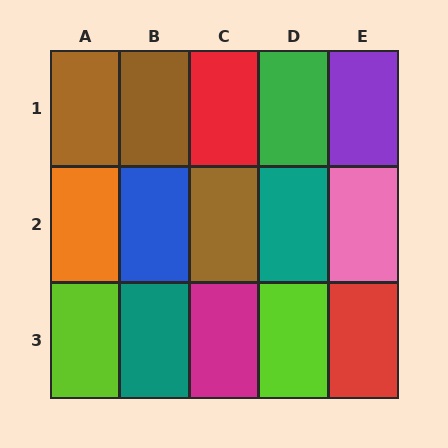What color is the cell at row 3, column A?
Lime.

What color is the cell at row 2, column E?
Pink.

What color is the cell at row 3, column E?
Red.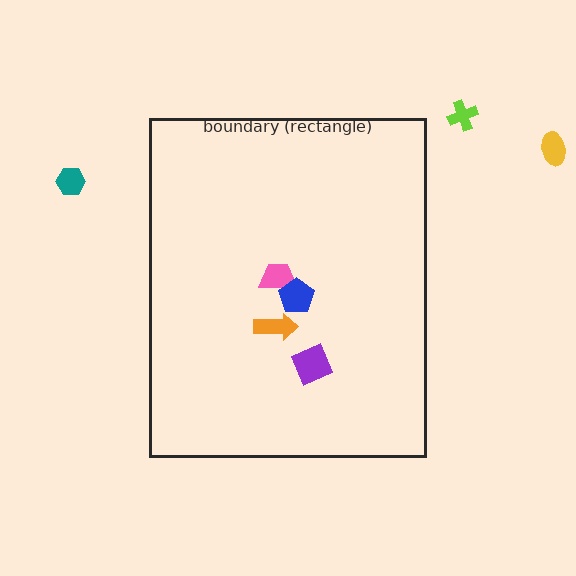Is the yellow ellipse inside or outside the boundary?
Outside.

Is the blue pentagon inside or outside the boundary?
Inside.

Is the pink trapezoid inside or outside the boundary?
Inside.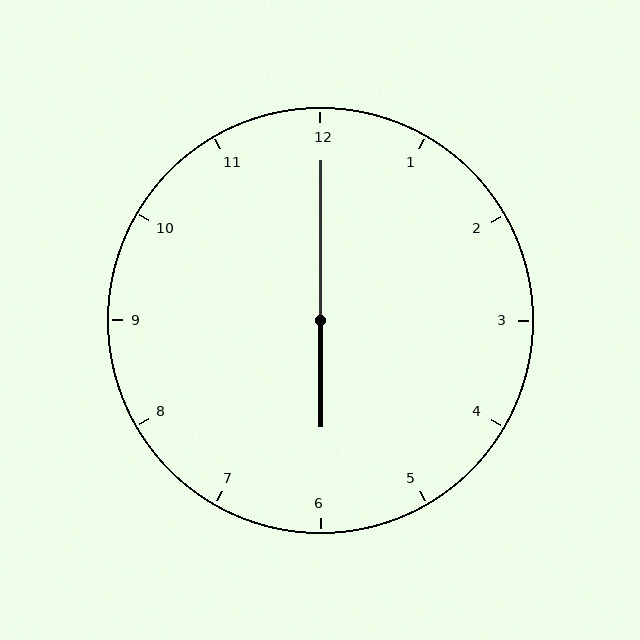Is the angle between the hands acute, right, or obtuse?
It is obtuse.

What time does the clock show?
6:00.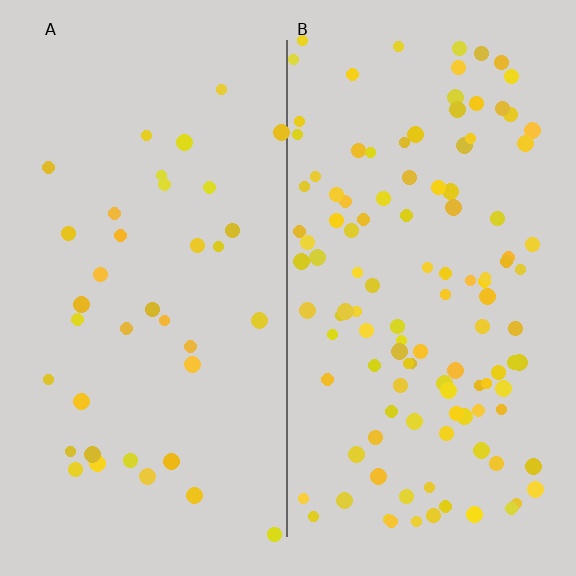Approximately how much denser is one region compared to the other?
Approximately 3.1× — region B over region A.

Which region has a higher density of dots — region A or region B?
B (the right).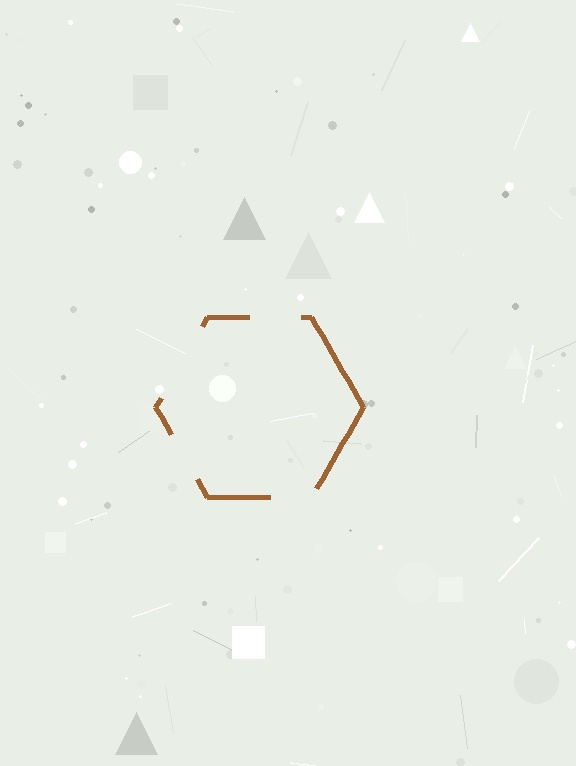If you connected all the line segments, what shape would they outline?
They would outline a hexagon.